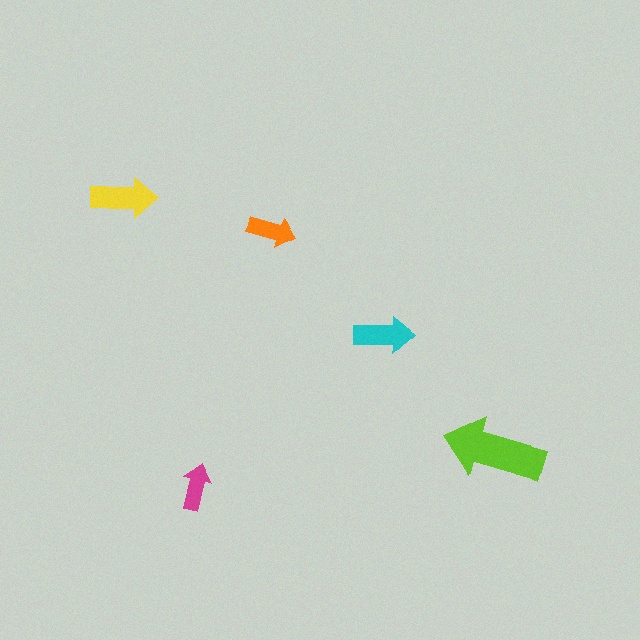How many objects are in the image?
There are 5 objects in the image.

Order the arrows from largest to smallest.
the lime one, the yellow one, the cyan one, the orange one, the magenta one.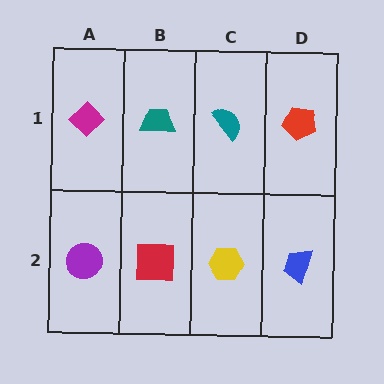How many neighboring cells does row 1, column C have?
3.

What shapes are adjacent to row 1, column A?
A purple circle (row 2, column A), a teal trapezoid (row 1, column B).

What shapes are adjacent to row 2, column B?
A teal trapezoid (row 1, column B), a purple circle (row 2, column A), a yellow hexagon (row 2, column C).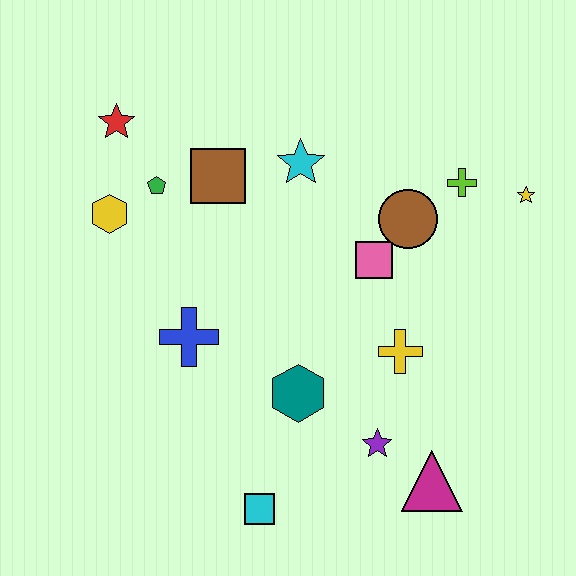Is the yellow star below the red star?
Yes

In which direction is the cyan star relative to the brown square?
The cyan star is to the right of the brown square.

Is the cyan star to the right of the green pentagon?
Yes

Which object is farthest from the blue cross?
The yellow star is farthest from the blue cross.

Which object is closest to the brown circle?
The pink square is closest to the brown circle.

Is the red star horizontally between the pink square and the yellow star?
No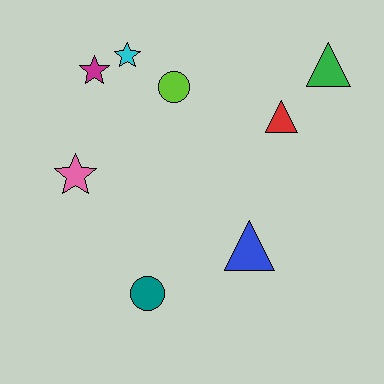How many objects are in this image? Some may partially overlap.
There are 8 objects.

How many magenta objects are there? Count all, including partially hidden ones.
There is 1 magenta object.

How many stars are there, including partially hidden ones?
There are 3 stars.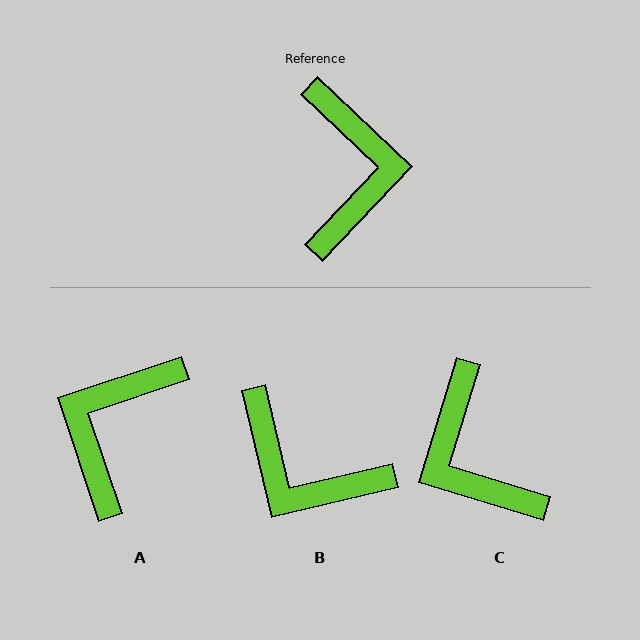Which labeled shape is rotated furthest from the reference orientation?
C, about 153 degrees away.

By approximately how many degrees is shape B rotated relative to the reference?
Approximately 123 degrees clockwise.